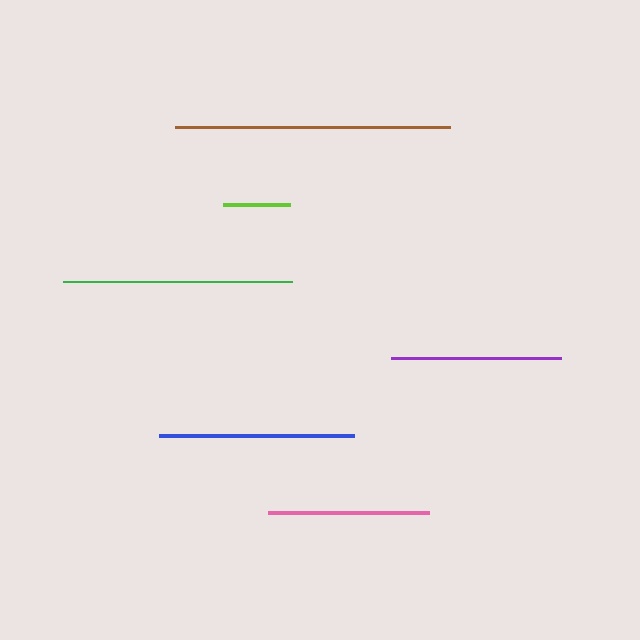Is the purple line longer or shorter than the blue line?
The blue line is longer than the purple line.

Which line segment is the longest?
The brown line is the longest at approximately 275 pixels.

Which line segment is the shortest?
The lime line is the shortest at approximately 67 pixels.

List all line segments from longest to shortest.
From longest to shortest: brown, green, blue, purple, pink, lime.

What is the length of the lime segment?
The lime segment is approximately 67 pixels long.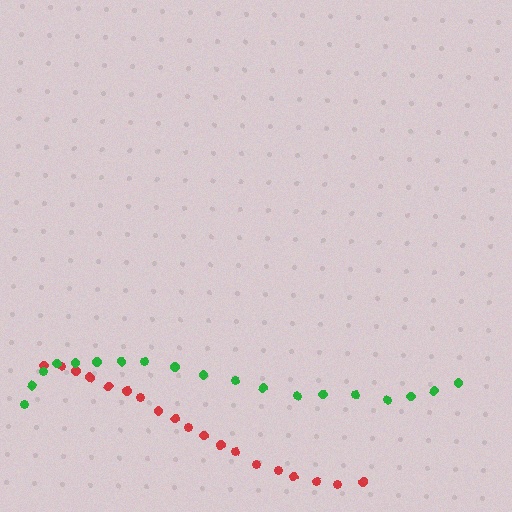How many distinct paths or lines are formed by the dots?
There are 2 distinct paths.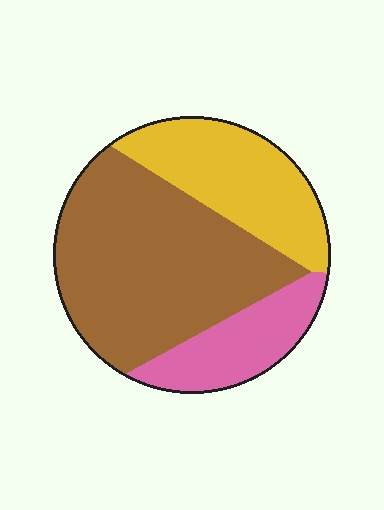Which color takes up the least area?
Pink, at roughly 20%.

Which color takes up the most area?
Brown, at roughly 55%.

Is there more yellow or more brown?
Brown.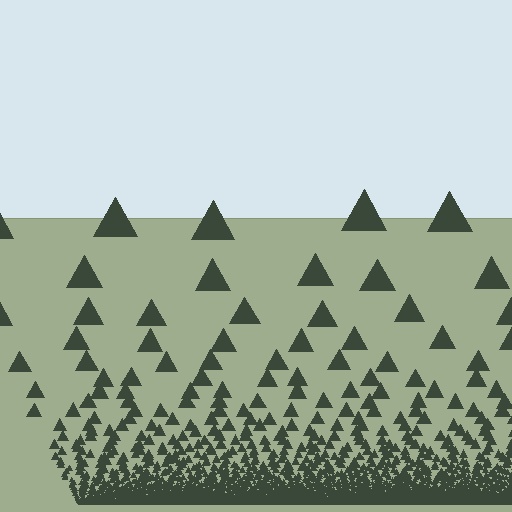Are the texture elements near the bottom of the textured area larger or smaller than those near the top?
Smaller. The gradient is inverted — elements near the bottom are smaller and denser.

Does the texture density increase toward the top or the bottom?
Density increases toward the bottom.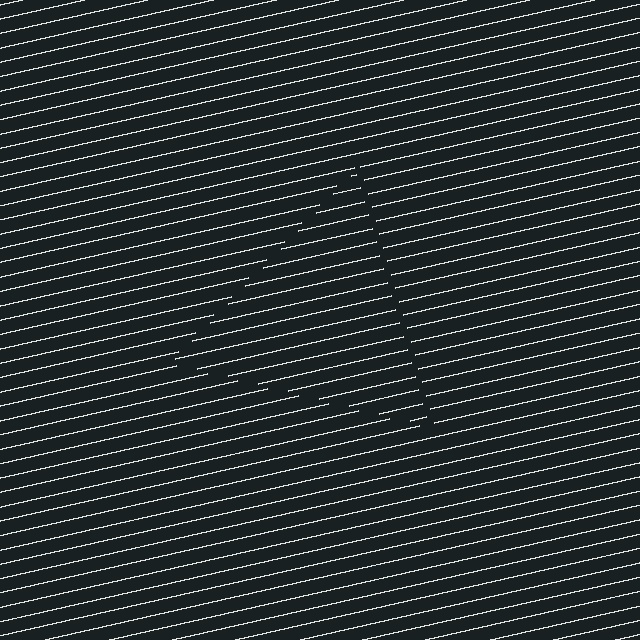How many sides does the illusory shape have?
3 sides — the line-ends trace a triangle.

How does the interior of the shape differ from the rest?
The interior of the shape contains the same grating, shifted by half a period — the contour is defined by the phase discontinuity where line-ends from the inner and outer gratings abut.